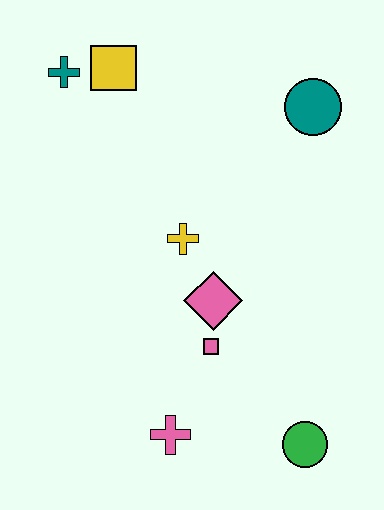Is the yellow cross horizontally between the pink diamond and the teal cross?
Yes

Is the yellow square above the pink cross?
Yes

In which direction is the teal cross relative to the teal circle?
The teal cross is to the left of the teal circle.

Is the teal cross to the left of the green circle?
Yes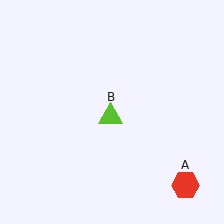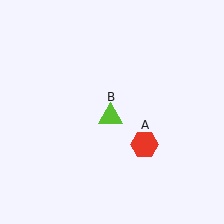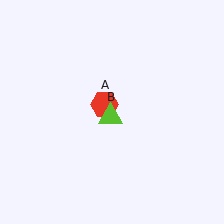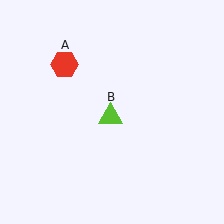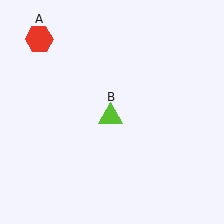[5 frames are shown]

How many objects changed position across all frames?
1 object changed position: red hexagon (object A).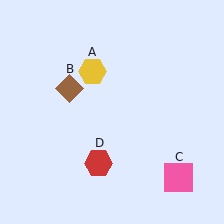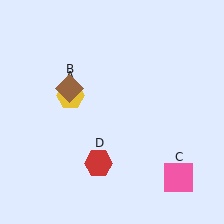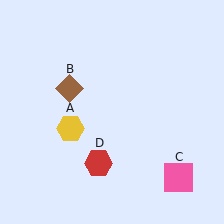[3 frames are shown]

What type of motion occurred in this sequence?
The yellow hexagon (object A) rotated counterclockwise around the center of the scene.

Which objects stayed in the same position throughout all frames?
Brown diamond (object B) and pink square (object C) and red hexagon (object D) remained stationary.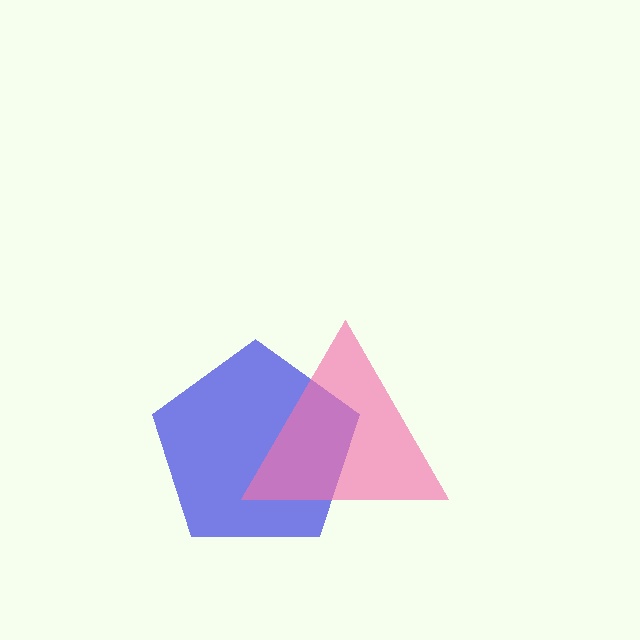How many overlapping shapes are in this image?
There are 2 overlapping shapes in the image.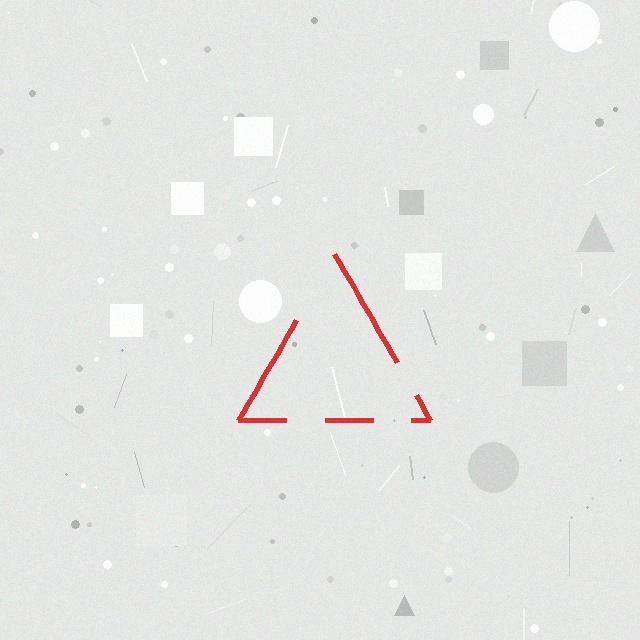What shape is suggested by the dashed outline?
The dashed outline suggests a triangle.